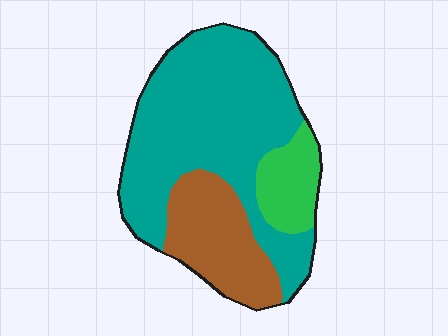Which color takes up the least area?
Green, at roughly 15%.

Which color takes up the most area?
Teal, at roughly 65%.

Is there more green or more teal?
Teal.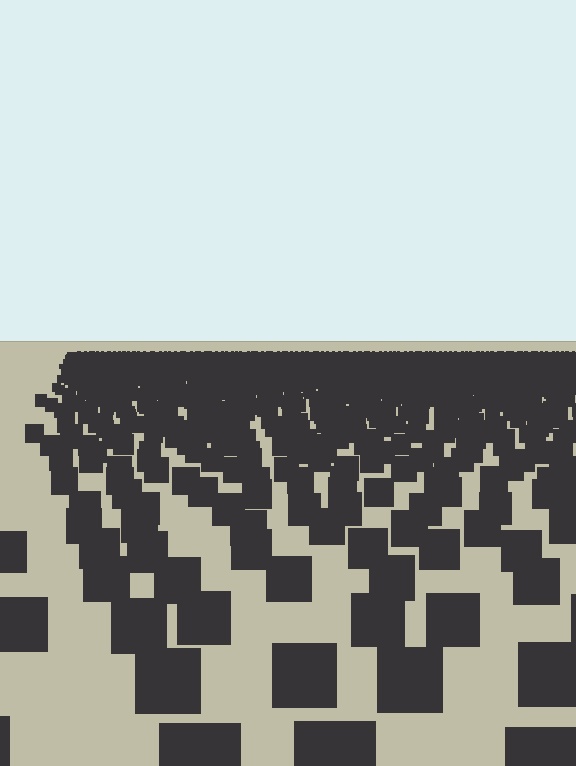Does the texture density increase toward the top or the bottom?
Density increases toward the top.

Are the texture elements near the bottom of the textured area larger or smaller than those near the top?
Larger. Near the bottom, elements are closer to the viewer and appear at a bigger on-screen size.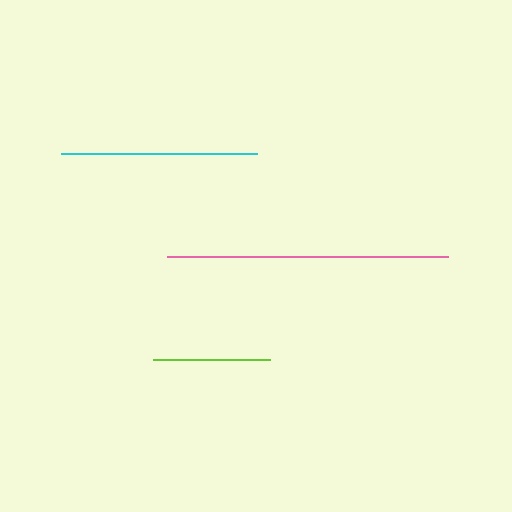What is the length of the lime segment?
The lime segment is approximately 117 pixels long.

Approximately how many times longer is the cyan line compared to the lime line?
The cyan line is approximately 1.7 times the length of the lime line.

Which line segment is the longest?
The pink line is the longest at approximately 281 pixels.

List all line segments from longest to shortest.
From longest to shortest: pink, cyan, lime.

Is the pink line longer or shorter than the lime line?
The pink line is longer than the lime line.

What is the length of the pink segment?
The pink segment is approximately 281 pixels long.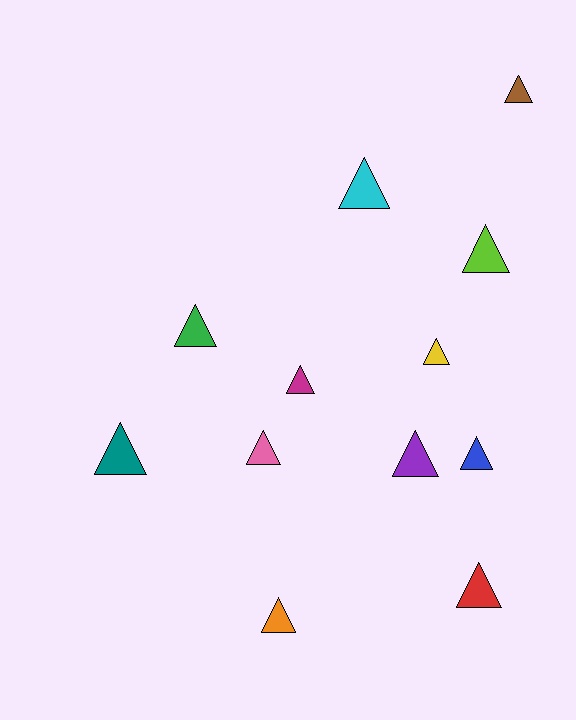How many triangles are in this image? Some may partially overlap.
There are 12 triangles.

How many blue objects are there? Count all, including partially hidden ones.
There is 1 blue object.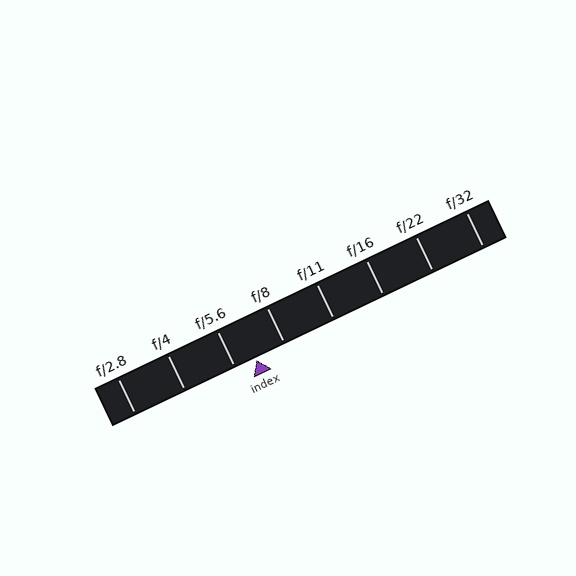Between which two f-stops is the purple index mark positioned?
The index mark is between f/5.6 and f/8.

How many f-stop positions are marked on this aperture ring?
There are 8 f-stop positions marked.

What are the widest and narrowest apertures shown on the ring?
The widest aperture shown is f/2.8 and the narrowest is f/32.